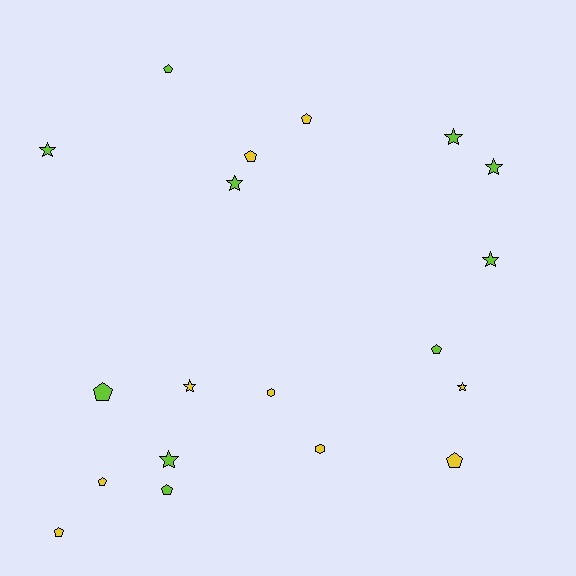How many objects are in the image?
There are 19 objects.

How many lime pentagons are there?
There are 4 lime pentagons.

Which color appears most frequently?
Lime, with 10 objects.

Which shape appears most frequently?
Pentagon, with 9 objects.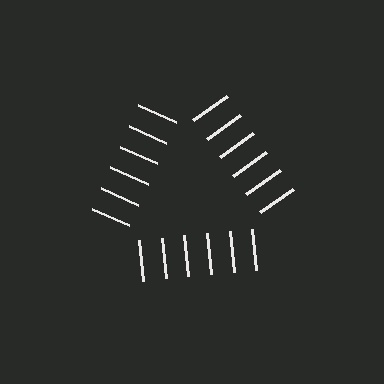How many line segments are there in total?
18 — 6 along each of the 3 edges.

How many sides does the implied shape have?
3 sides — the line-ends trace a triangle.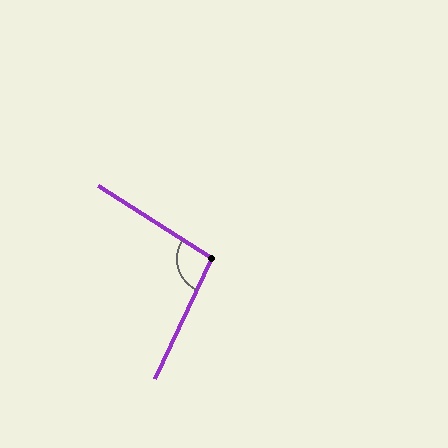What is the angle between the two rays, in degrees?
Approximately 97 degrees.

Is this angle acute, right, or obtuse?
It is obtuse.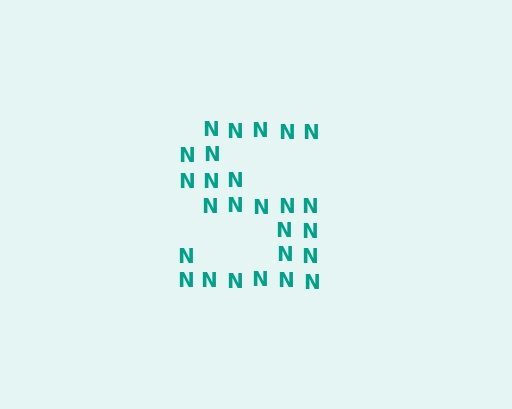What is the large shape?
The large shape is the letter S.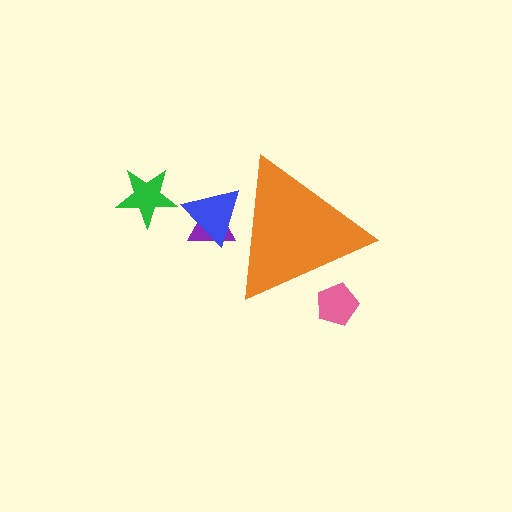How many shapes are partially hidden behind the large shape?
3 shapes are partially hidden.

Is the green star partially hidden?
No, the green star is fully visible.